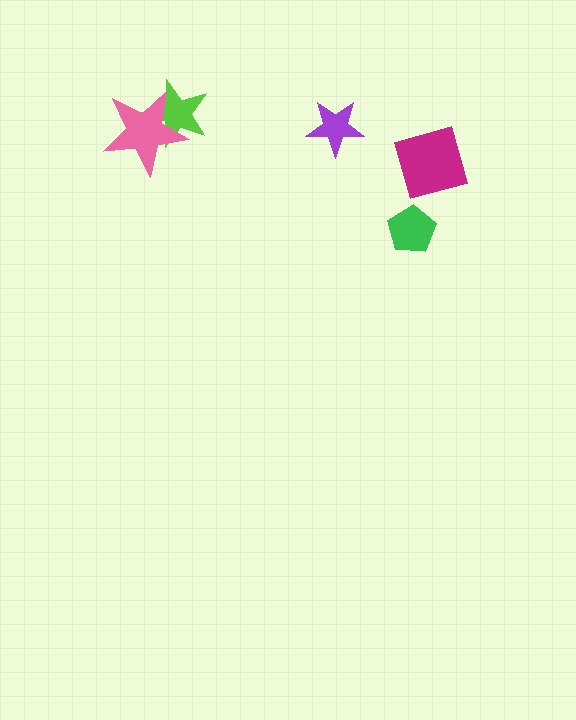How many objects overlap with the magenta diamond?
0 objects overlap with the magenta diamond.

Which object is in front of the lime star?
The pink star is in front of the lime star.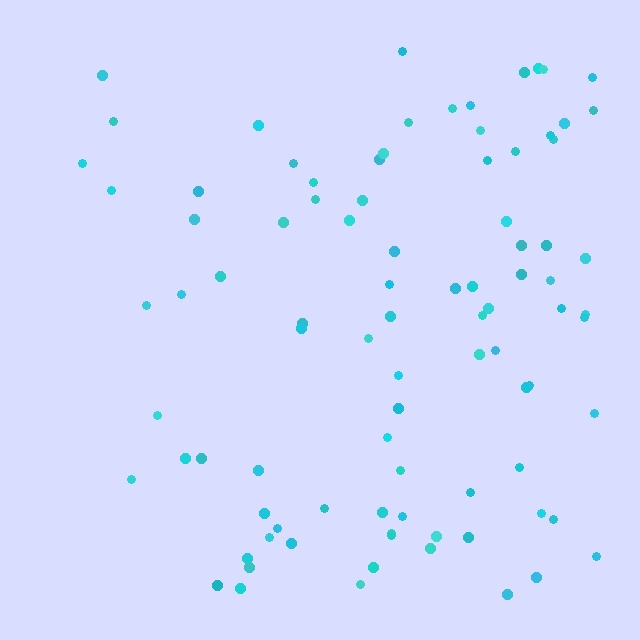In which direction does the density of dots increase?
From left to right, with the right side densest.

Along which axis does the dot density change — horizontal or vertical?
Horizontal.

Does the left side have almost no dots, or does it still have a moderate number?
Still a moderate number, just noticeably fewer than the right.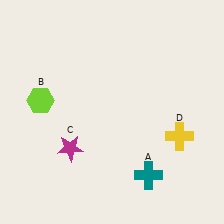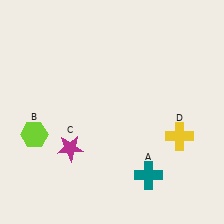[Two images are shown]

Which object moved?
The lime hexagon (B) moved down.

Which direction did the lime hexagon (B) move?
The lime hexagon (B) moved down.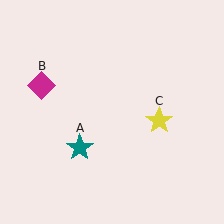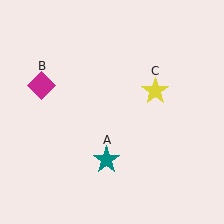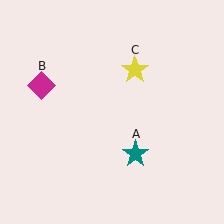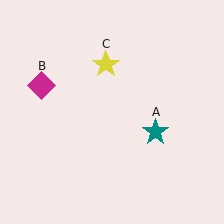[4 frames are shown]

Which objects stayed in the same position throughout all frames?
Magenta diamond (object B) remained stationary.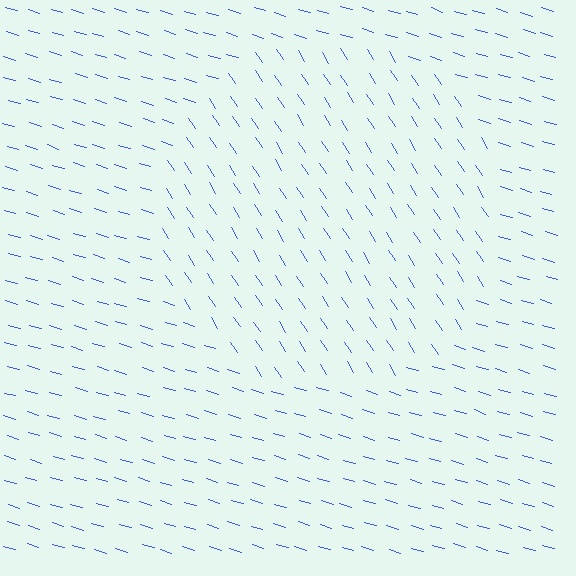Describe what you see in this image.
The image is filled with small blue line segments. A circle region in the image has lines oriented differently from the surrounding lines, creating a visible texture boundary.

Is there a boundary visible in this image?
Yes, there is a texture boundary formed by a change in line orientation.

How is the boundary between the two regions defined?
The boundary is defined purely by a change in line orientation (approximately 40 degrees difference). All lines are the same color and thickness.